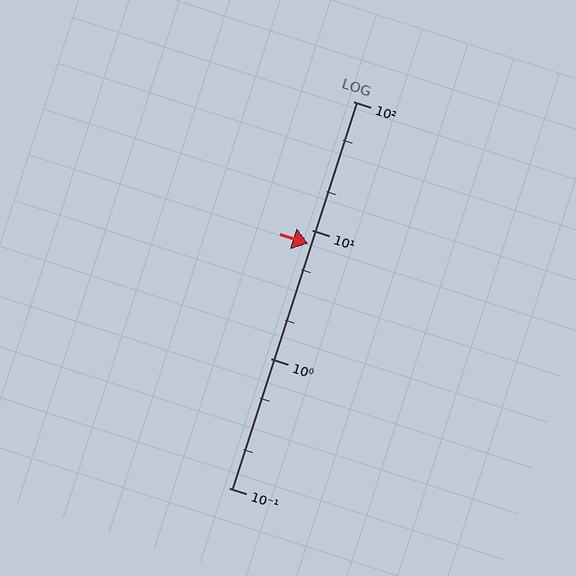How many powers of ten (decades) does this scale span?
The scale spans 3 decades, from 0.1 to 100.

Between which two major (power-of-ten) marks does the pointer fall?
The pointer is between 1 and 10.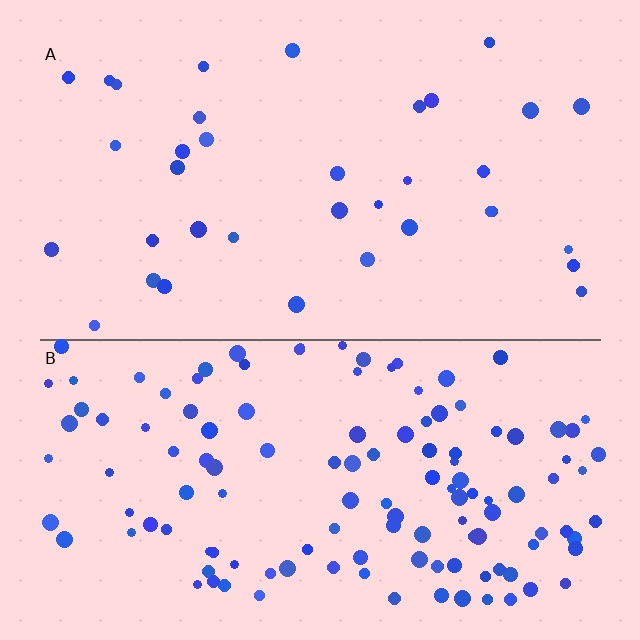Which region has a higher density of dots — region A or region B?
B (the bottom).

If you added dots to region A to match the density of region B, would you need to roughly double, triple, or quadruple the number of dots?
Approximately quadruple.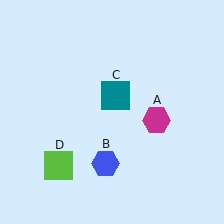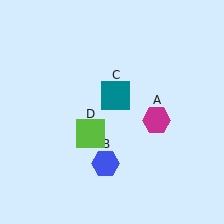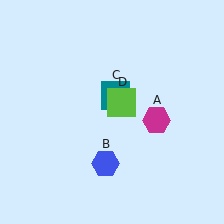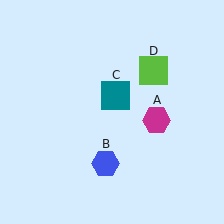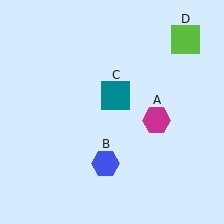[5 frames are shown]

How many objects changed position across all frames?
1 object changed position: lime square (object D).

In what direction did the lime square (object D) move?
The lime square (object D) moved up and to the right.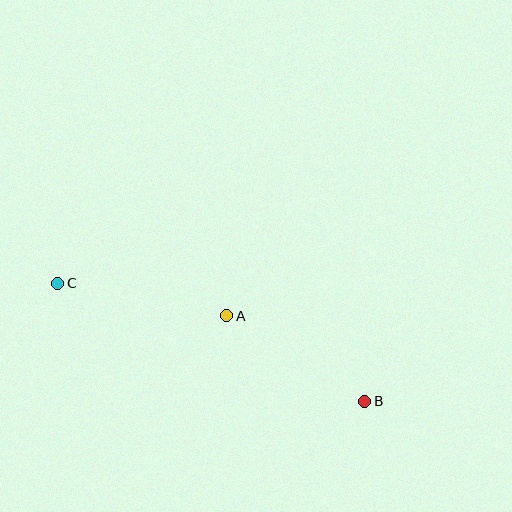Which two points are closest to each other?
Points A and B are closest to each other.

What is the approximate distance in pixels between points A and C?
The distance between A and C is approximately 172 pixels.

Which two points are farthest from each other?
Points B and C are farthest from each other.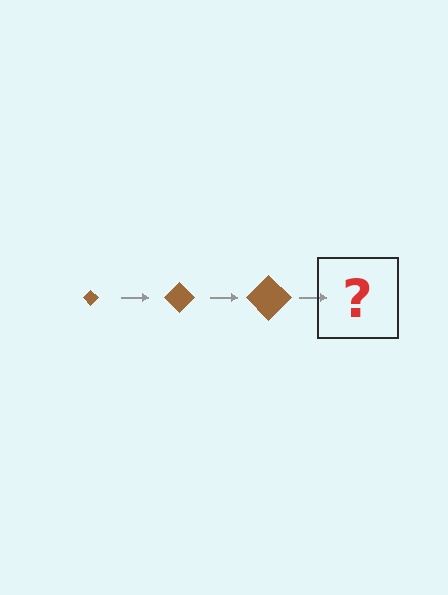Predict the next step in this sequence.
The next step is a brown diamond, larger than the previous one.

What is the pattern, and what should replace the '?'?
The pattern is that the diamond gets progressively larger each step. The '?' should be a brown diamond, larger than the previous one.